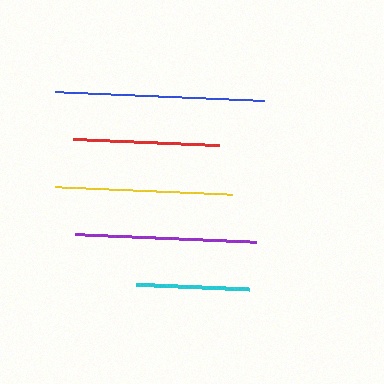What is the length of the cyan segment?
The cyan segment is approximately 113 pixels long.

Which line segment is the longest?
The blue line is the longest at approximately 209 pixels.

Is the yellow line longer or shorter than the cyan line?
The yellow line is longer than the cyan line.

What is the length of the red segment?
The red segment is approximately 146 pixels long.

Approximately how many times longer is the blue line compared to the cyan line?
The blue line is approximately 1.8 times the length of the cyan line.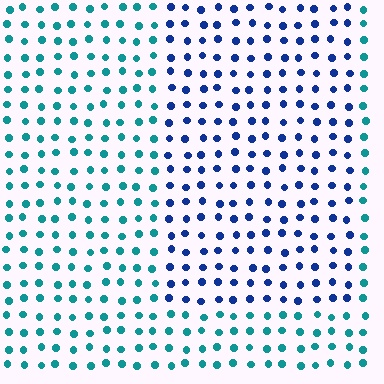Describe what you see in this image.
The image is filled with small teal elements in a uniform arrangement. A rectangle-shaped region is visible where the elements are tinted to a slightly different hue, forming a subtle color boundary.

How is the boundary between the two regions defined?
The boundary is defined purely by a slight shift in hue (about 45 degrees). Spacing, size, and orientation are identical on both sides.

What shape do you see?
I see a rectangle.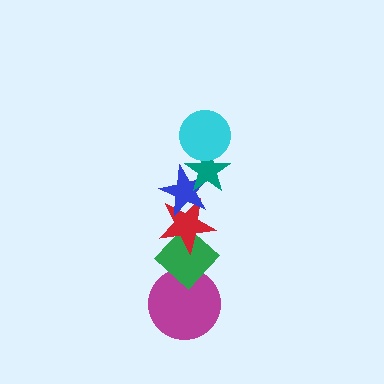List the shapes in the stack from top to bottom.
From top to bottom: the cyan circle, the teal star, the blue star, the red star, the green diamond, the magenta circle.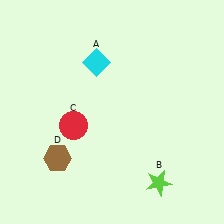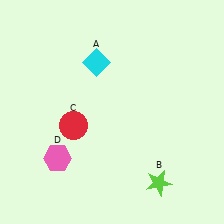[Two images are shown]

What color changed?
The hexagon (D) changed from brown in Image 1 to pink in Image 2.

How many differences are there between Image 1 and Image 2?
There is 1 difference between the two images.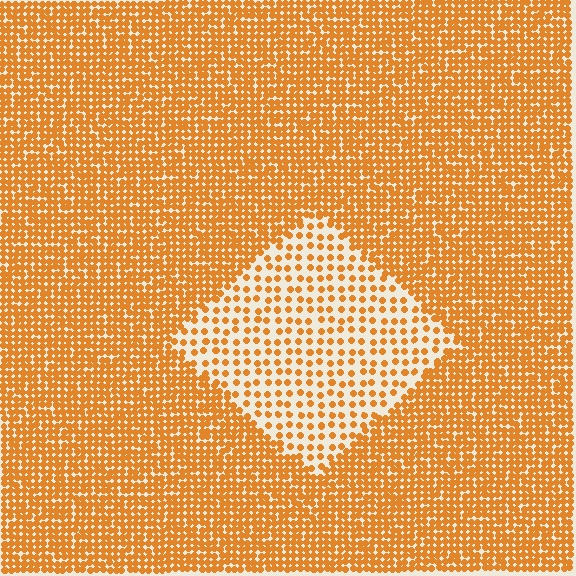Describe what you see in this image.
The image contains small orange elements arranged at two different densities. A diamond-shaped region is visible where the elements are less densely packed than the surrounding area.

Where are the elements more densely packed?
The elements are more densely packed outside the diamond boundary.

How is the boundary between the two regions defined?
The boundary is defined by a change in element density (approximately 2.5x ratio). All elements are the same color, size, and shape.